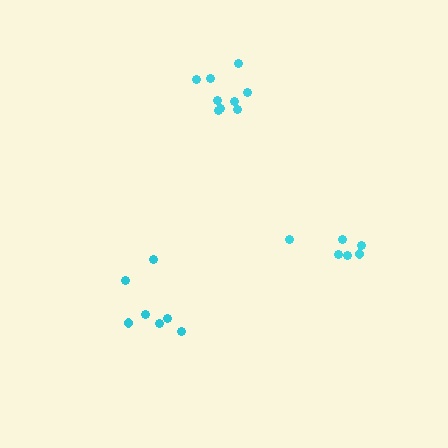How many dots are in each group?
Group 1: 7 dots, Group 2: 6 dots, Group 3: 9 dots (22 total).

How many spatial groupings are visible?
There are 3 spatial groupings.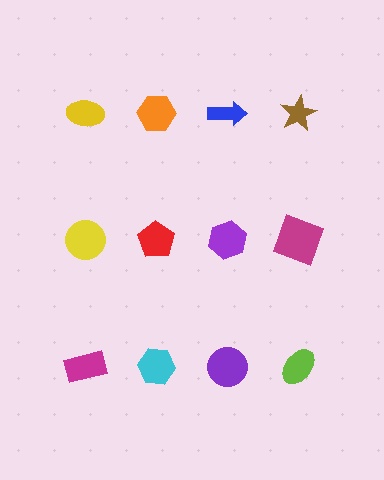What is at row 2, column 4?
A magenta square.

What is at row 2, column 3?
A purple hexagon.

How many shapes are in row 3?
4 shapes.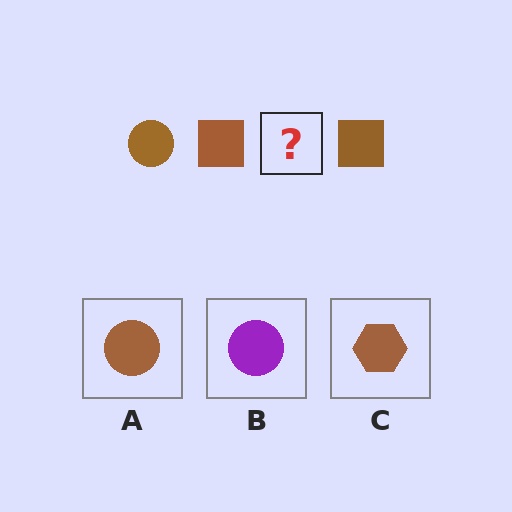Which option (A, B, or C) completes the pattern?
A.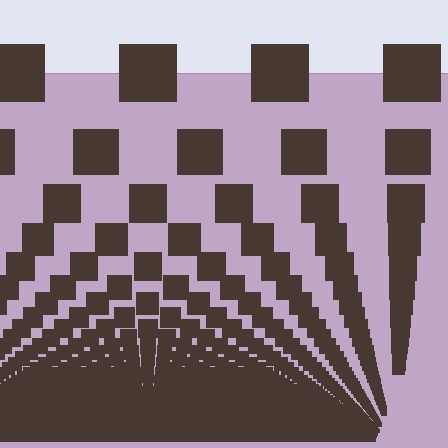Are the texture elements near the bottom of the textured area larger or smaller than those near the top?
Smaller. The gradient is inverted — elements near the bottom are smaller and denser.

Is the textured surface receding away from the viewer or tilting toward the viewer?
The surface appears to tilt toward the viewer. Texture elements get larger and sparser toward the top.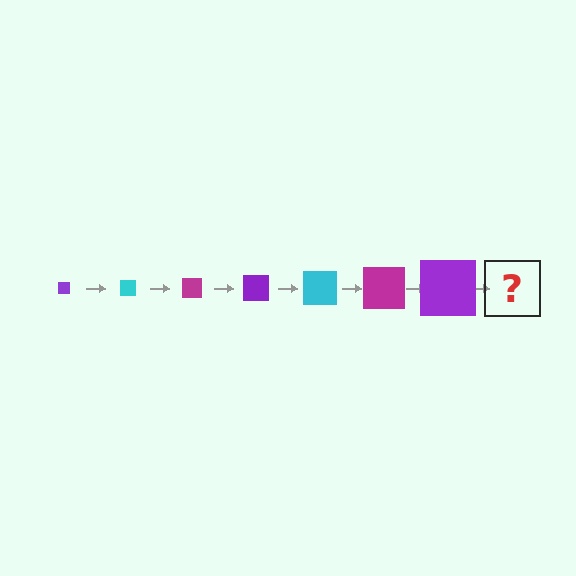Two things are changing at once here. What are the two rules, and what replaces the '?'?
The two rules are that the square grows larger each step and the color cycles through purple, cyan, and magenta. The '?' should be a cyan square, larger than the previous one.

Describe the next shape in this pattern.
It should be a cyan square, larger than the previous one.